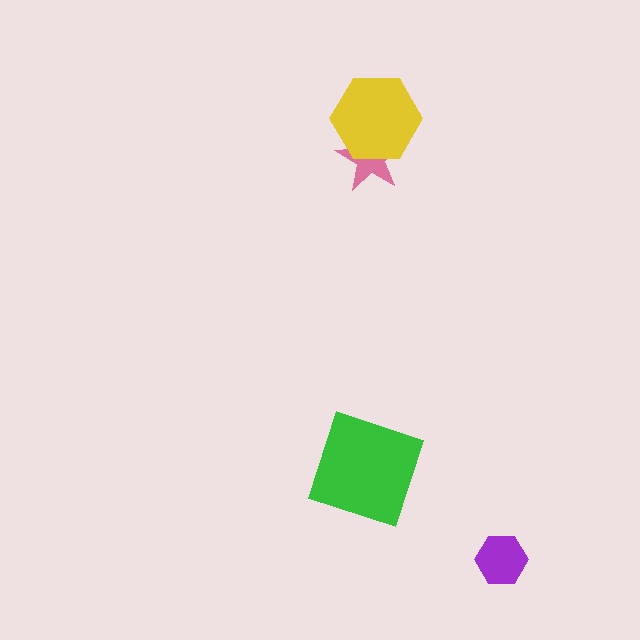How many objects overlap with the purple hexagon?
0 objects overlap with the purple hexagon.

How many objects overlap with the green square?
0 objects overlap with the green square.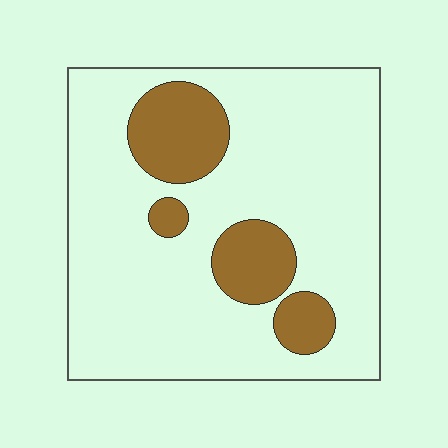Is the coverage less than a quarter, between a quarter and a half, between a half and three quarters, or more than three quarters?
Less than a quarter.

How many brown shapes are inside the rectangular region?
4.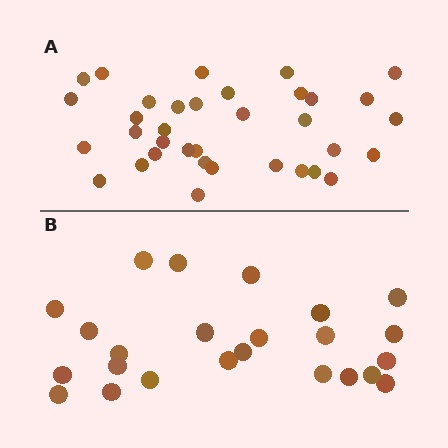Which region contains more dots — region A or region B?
Region A (the top region) has more dots.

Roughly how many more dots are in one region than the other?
Region A has roughly 12 or so more dots than region B.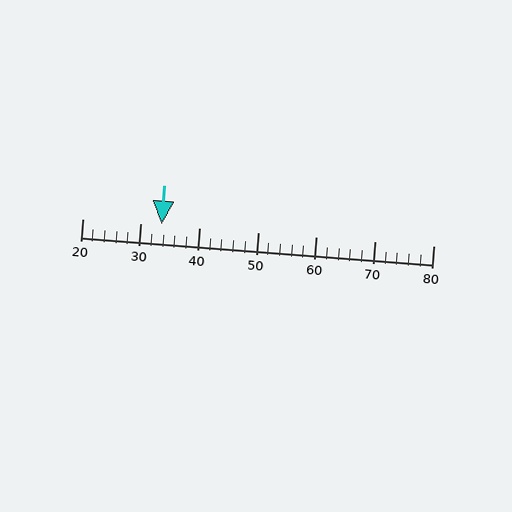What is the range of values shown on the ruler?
The ruler shows values from 20 to 80.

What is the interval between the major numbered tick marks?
The major tick marks are spaced 10 units apart.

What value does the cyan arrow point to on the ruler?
The cyan arrow points to approximately 34.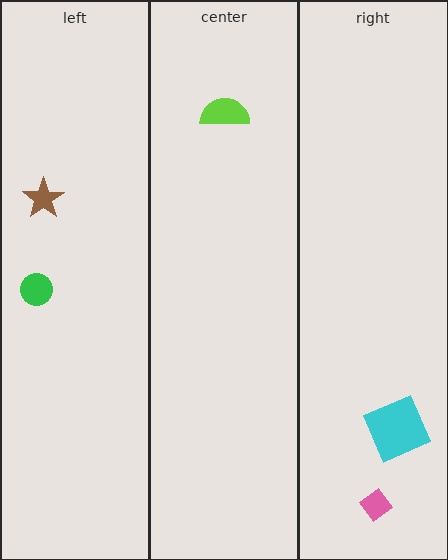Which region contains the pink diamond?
The right region.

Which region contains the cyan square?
The right region.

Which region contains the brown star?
The left region.